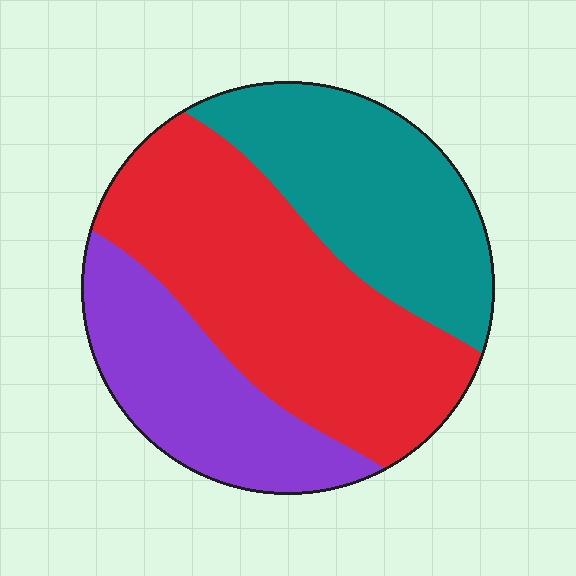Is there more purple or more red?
Red.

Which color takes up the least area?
Purple, at roughly 25%.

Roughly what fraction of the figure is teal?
Teal covers about 30% of the figure.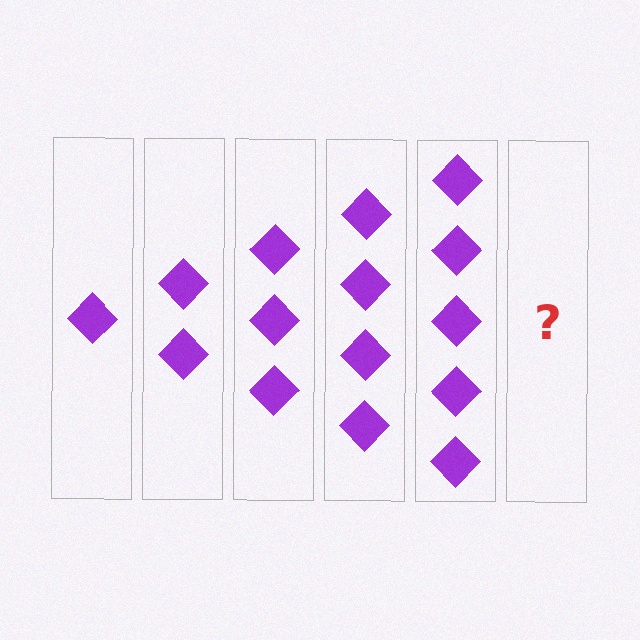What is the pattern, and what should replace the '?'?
The pattern is that each step adds one more diamond. The '?' should be 6 diamonds.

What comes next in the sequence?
The next element should be 6 diamonds.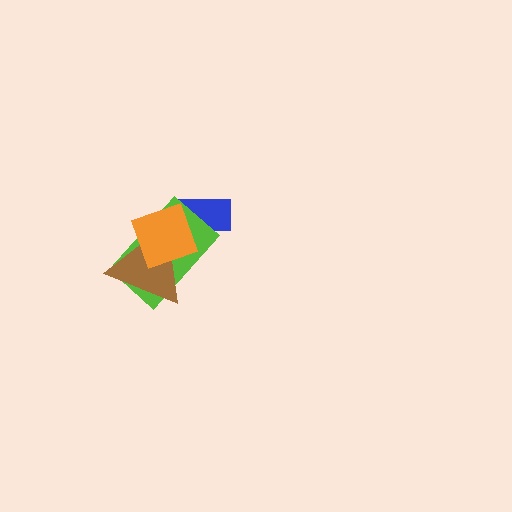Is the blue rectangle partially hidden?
Yes, it is partially covered by another shape.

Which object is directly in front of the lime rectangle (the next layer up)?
The brown triangle is directly in front of the lime rectangle.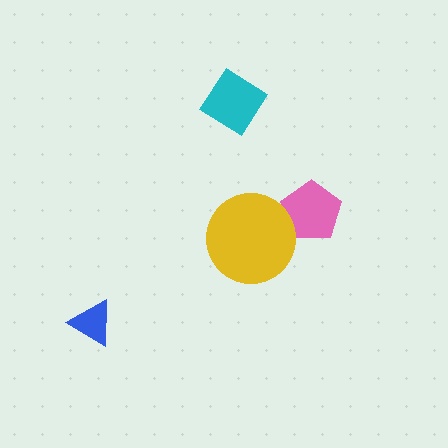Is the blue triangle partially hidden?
No, no other shape covers it.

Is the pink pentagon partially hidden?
Yes, it is partially covered by another shape.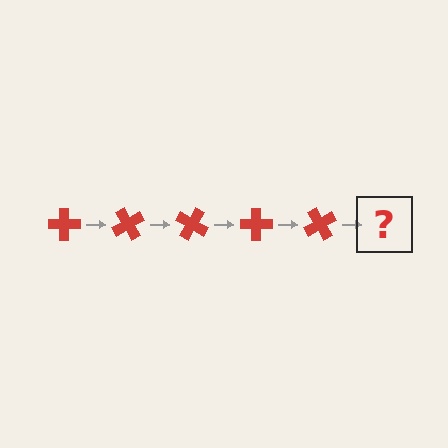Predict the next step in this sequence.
The next step is a red cross rotated 300 degrees.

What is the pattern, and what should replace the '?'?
The pattern is that the cross rotates 60 degrees each step. The '?' should be a red cross rotated 300 degrees.